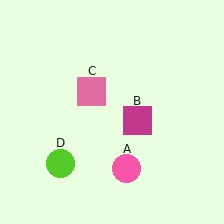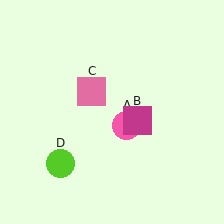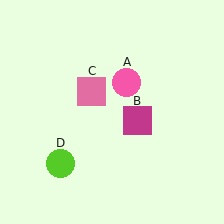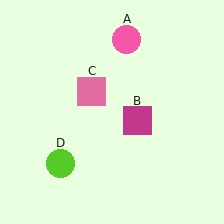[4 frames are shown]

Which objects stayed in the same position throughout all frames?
Magenta square (object B) and pink square (object C) and lime circle (object D) remained stationary.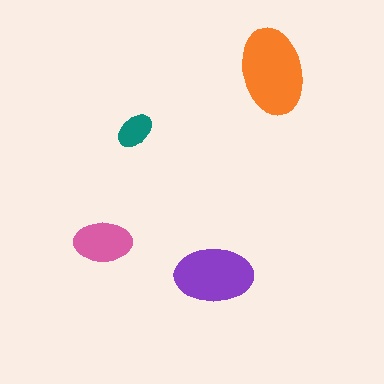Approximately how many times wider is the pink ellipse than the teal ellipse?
About 1.5 times wider.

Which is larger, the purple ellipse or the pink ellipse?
The purple one.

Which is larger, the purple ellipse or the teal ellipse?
The purple one.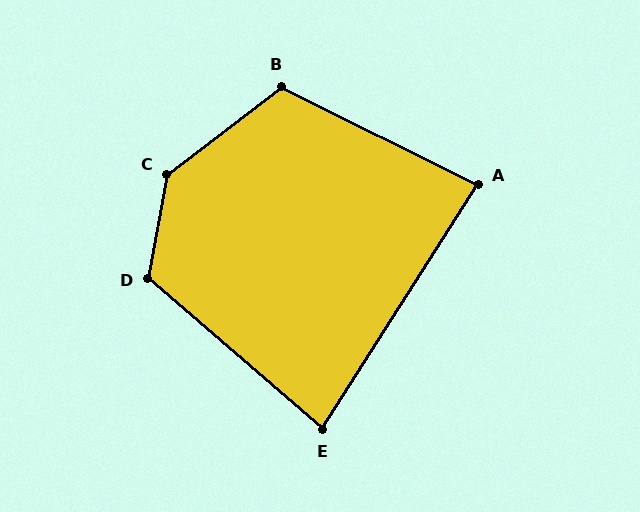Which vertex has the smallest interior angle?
E, at approximately 82 degrees.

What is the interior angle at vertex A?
Approximately 84 degrees (acute).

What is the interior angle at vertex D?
Approximately 121 degrees (obtuse).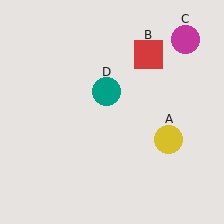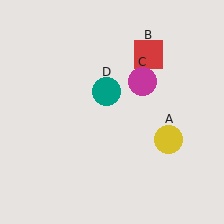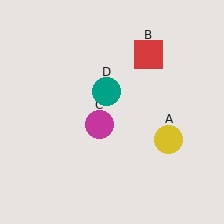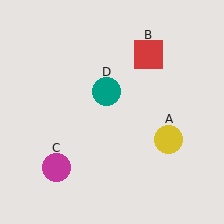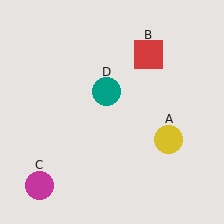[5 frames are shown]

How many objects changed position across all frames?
1 object changed position: magenta circle (object C).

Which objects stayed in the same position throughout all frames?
Yellow circle (object A) and red square (object B) and teal circle (object D) remained stationary.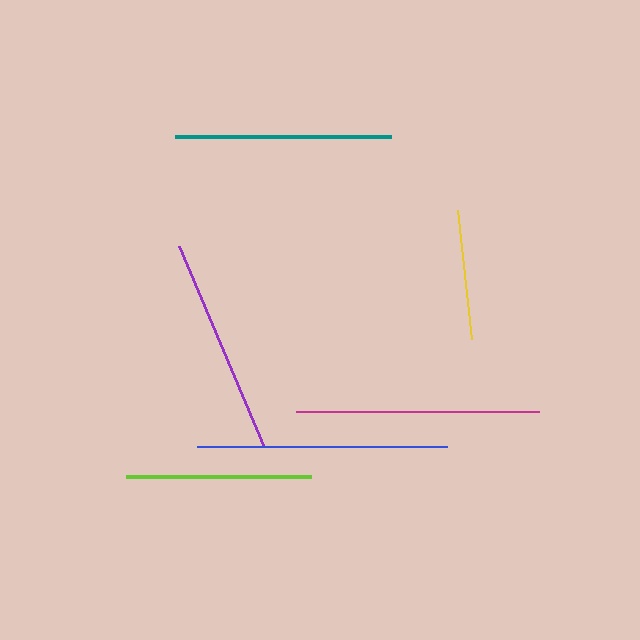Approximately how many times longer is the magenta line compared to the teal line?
The magenta line is approximately 1.1 times the length of the teal line.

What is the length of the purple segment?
The purple segment is approximately 218 pixels long.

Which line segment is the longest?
The blue line is the longest at approximately 250 pixels.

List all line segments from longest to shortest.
From longest to shortest: blue, magenta, purple, teal, lime, yellow.